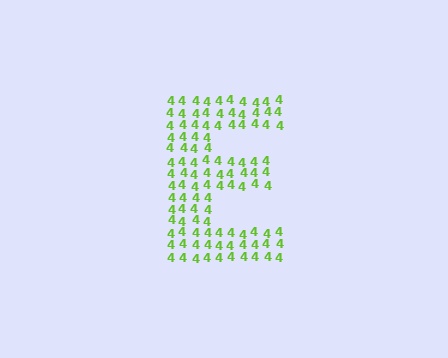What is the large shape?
The large shape is the letter E.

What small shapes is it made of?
It is made of small digit 4's.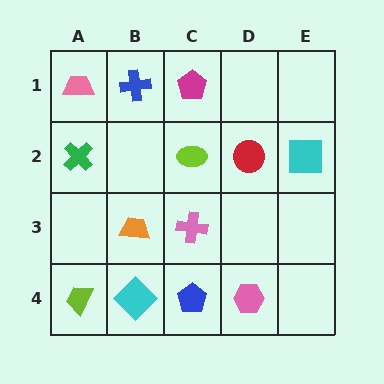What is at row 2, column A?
A green cross.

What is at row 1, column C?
A magenta pentagon.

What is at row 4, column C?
A blue pentagon.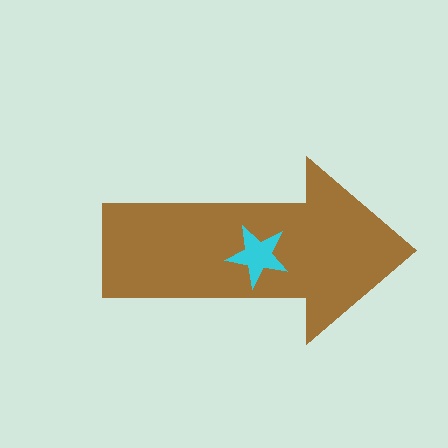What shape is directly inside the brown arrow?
The cyan star.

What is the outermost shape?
The brown arrow.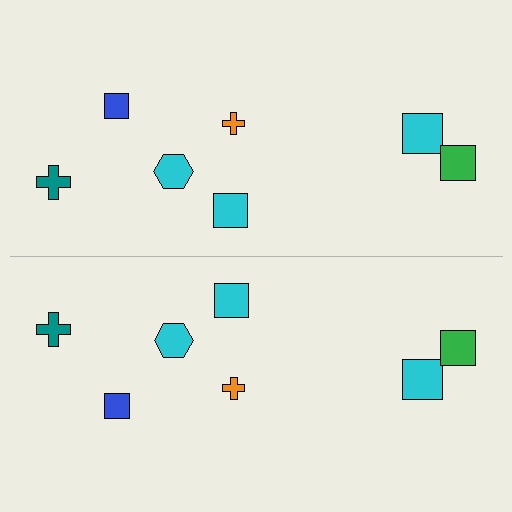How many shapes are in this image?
There are 14 shapes in this image.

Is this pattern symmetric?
Yes, this pattern has bilateral (reflection) symmetry.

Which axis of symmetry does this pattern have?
The pattern has a horizontal axis of symmetry running through the center of the image.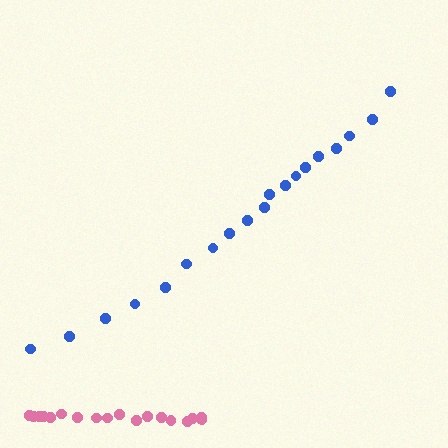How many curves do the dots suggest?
There are 2 distinct paths.